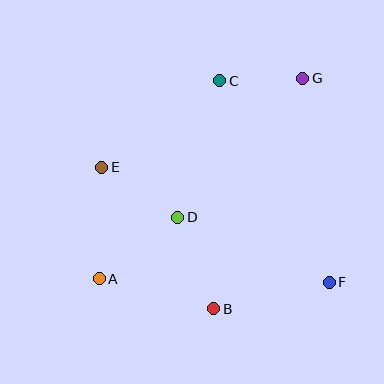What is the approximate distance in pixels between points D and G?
The distance between D and G is approximately 187 pixels.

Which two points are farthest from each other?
Points A and G are farthest from each other.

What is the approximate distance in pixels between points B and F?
The distance between B and F is approximately 118 pixels.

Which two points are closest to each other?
Points C and G are closest to each other.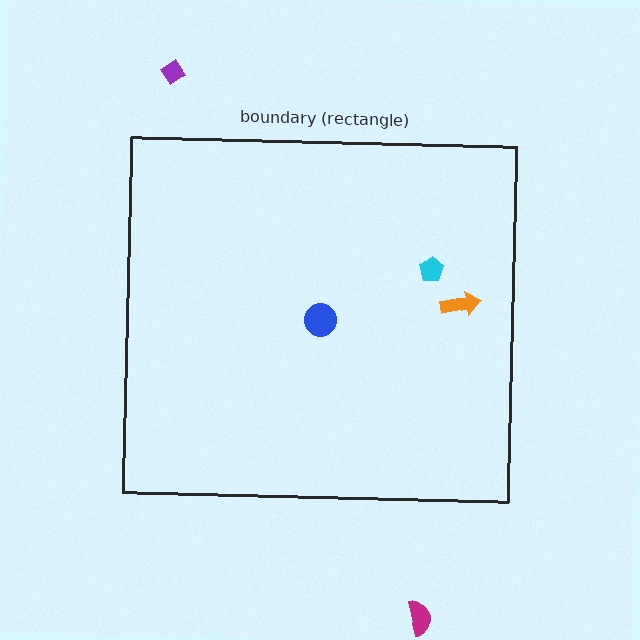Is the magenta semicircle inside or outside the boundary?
Outside.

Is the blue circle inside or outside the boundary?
Inside.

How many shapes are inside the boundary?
3 inside, 2 outside.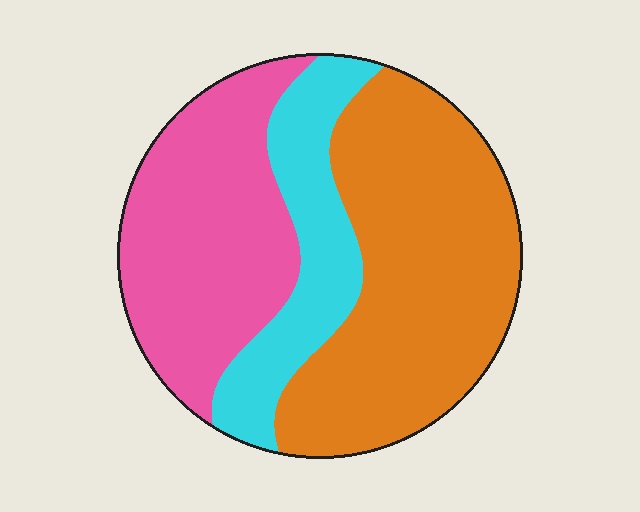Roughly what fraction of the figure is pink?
Pink takes up about one third (1/3) of the figure.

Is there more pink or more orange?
Orange.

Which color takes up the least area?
Cyan, at roughly 20%.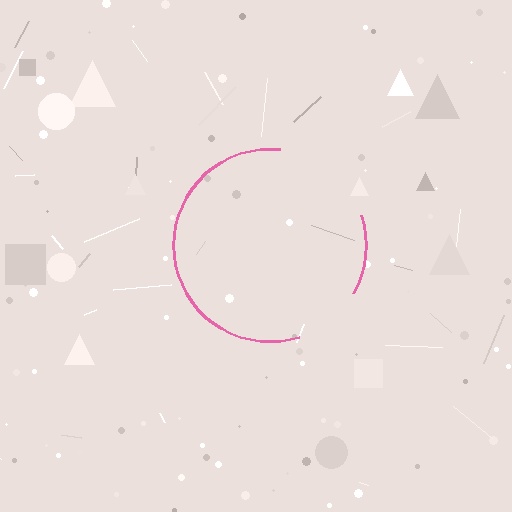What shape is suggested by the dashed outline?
The dashed outline suggests a circle.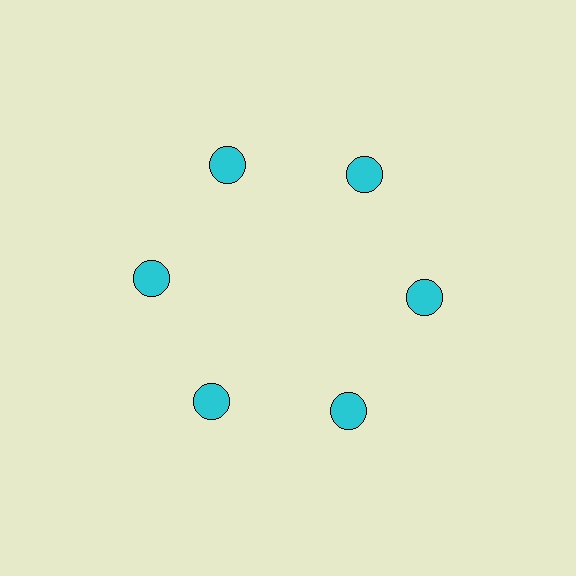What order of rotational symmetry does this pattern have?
This pattern has 6-fold rotational symmetry.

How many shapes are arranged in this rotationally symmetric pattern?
There are 6 shapes, arranged in 6 groups of 1.